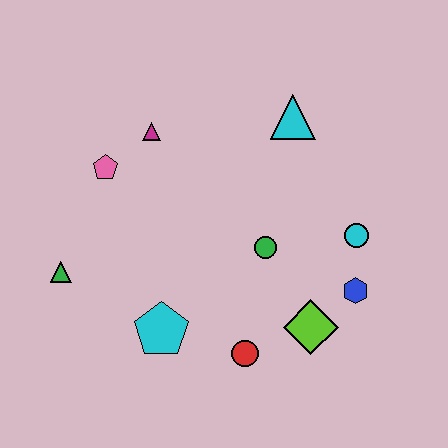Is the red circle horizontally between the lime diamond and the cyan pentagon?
Yes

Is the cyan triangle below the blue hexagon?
No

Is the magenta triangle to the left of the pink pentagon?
No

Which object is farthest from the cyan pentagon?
The cyan triangle is farthest from the cyan pentagon.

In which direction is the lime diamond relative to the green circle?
The lime diamond is below the green circle.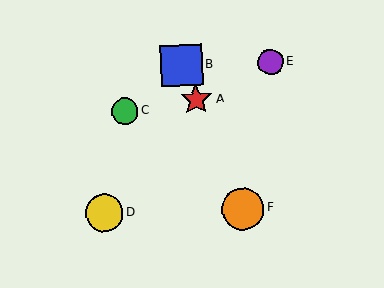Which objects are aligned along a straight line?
Objects A, B, F are aligned along a straight line.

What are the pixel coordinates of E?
Object E is at (270, 62).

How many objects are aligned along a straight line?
3 objects (A, B, F) are aligned along a straight line.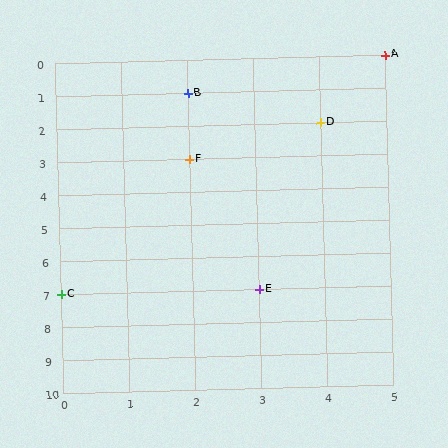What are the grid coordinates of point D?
Point D is at grid coordinates (4, 2).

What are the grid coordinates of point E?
Point E is at grid coordinates (3, 7).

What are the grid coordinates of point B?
Point B is at grid coordinates (2, 1).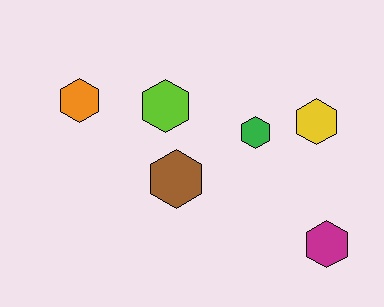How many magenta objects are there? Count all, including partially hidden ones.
There is 1 magenta object.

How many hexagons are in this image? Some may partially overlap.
There are 6 hexagons.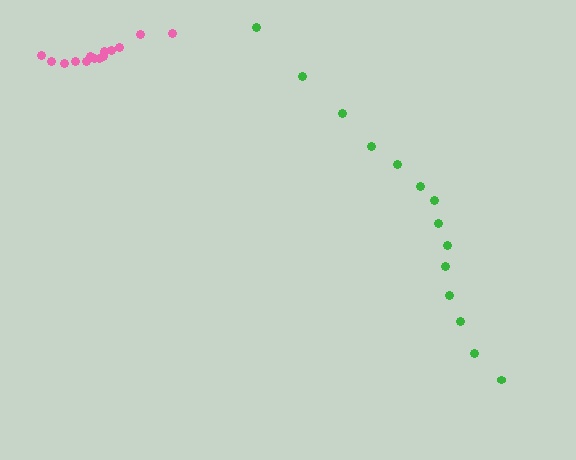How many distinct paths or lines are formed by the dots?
There are 2 distinct paths.